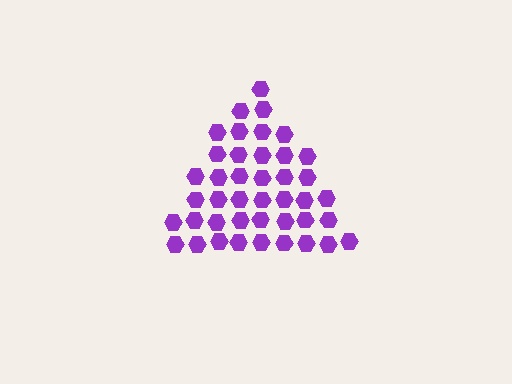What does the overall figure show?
The overall figure shows a triangle.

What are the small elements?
The small elements are hexagons.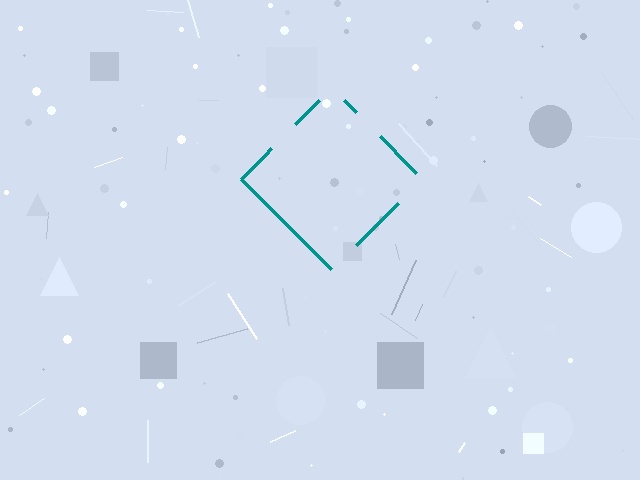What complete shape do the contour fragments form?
The contour fragments form a diamond.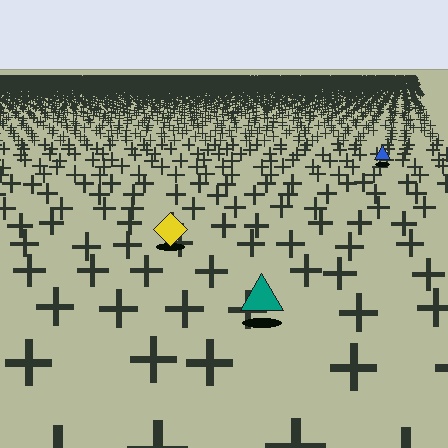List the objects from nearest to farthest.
From nearest to farthest: the teal triangle, the yellow diamond, the blue triangle.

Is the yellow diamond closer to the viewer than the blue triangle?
Yes. The yellow diamond is closer — you can tell from the texture gradient: the ground texture is coarser near it.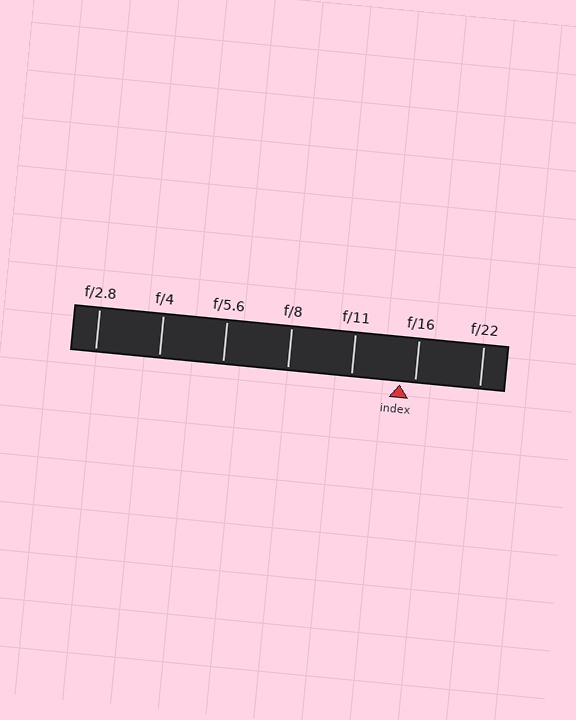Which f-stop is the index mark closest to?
The index mark is closest to f/16.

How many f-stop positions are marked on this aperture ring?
There are 7 f-stop positions marked.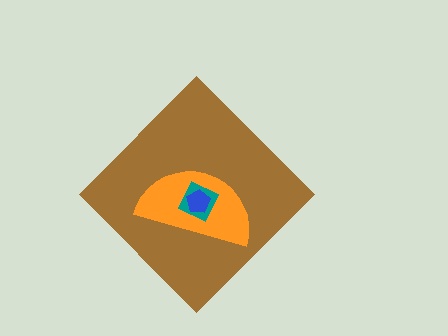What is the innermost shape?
The blue pentagon.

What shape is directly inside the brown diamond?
The orange semicircle.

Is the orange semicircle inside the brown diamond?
Yes.